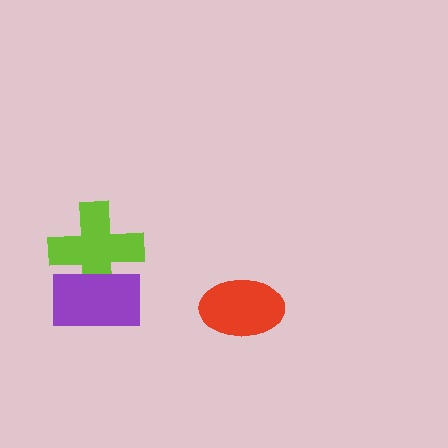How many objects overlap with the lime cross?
1 object overlaps with the lime cross.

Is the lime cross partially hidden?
Yes, it is partially covered by another shape.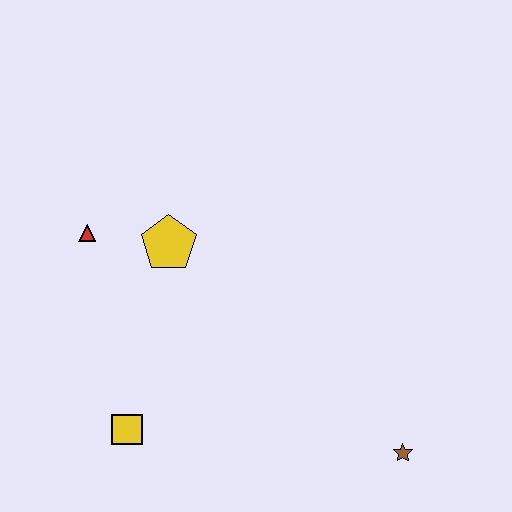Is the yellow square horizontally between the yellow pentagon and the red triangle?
Yes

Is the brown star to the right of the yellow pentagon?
Yes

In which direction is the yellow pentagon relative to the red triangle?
The yellow pentagon is to the right of the red triangle.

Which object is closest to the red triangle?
The yellow pentagon is closest to the red triangle.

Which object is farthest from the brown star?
The red triangle is farthest from the brown star.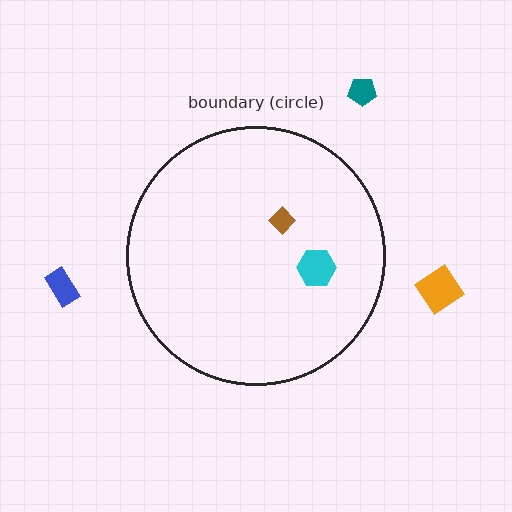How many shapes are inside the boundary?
2 inside, 3 outside.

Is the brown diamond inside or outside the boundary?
Inside.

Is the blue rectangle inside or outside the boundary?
Outside.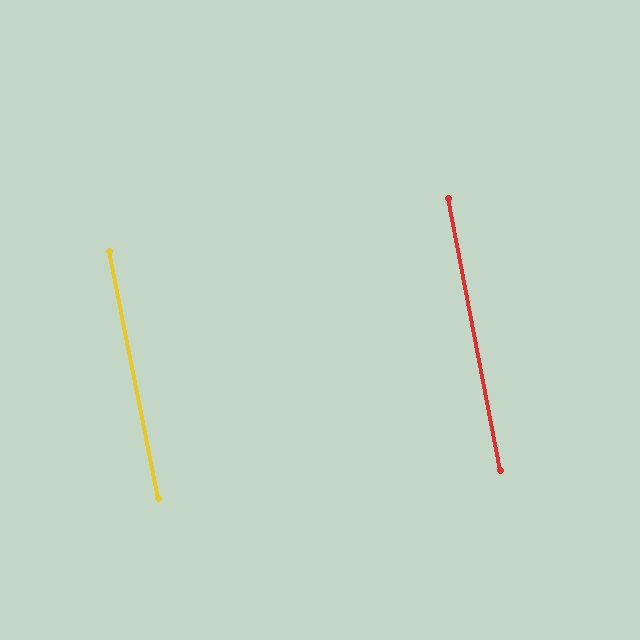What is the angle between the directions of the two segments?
Approximately 0 degrees.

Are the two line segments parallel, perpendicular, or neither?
Parallel — their directions differ by only 0.1°.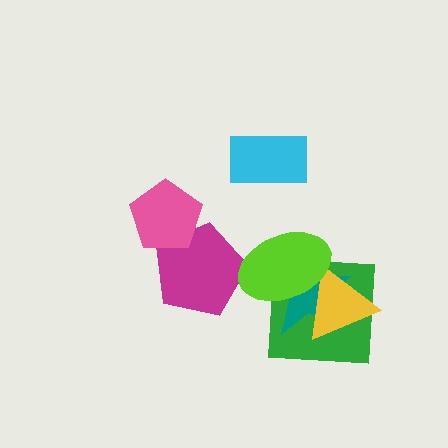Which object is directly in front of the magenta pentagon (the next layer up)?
The pink pentagon is directly in front of the magenta pentagon.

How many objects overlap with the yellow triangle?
3 objects overlap with the yellow triangle.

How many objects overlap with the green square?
3 objects overlap with the green square.